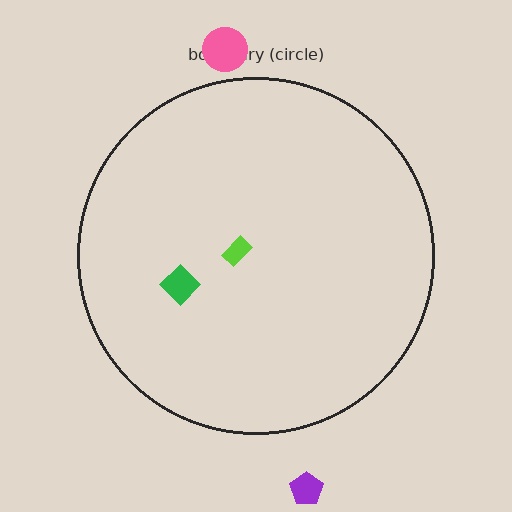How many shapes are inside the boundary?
2 inside, 2 outside.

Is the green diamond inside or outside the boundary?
Inside.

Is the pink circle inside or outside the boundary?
Outside.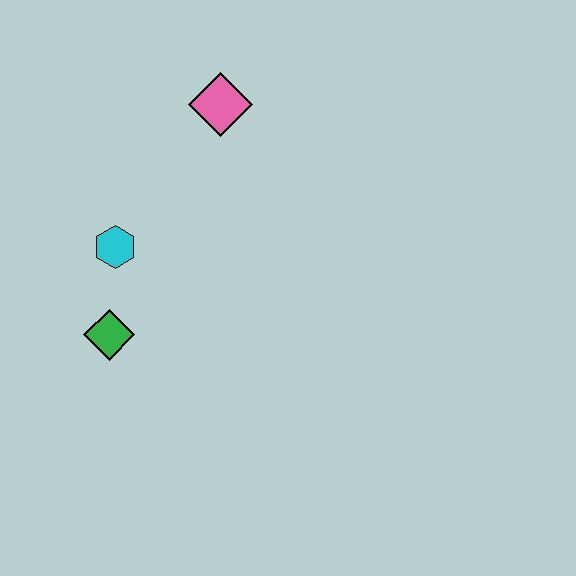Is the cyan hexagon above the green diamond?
Yes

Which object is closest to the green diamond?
The cyan hexagon is closest to the green diamond.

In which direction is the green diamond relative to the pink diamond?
The green diamond is below the pink diamond.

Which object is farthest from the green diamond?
The pink diamond is farthest from the green diamond.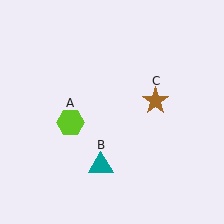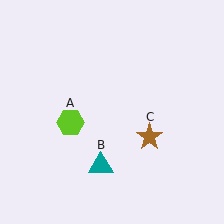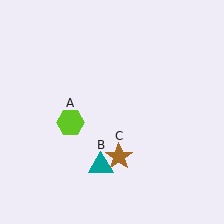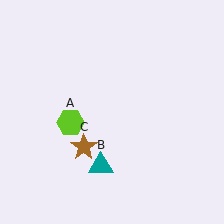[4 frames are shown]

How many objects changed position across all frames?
1 object changed position: brown star (object C).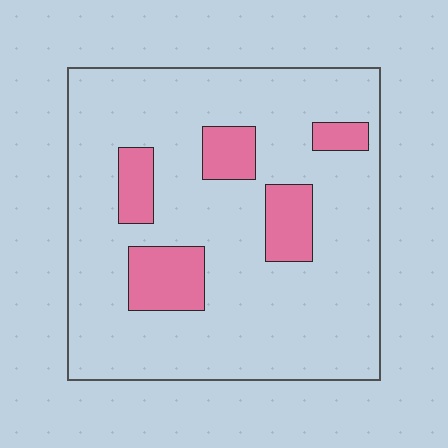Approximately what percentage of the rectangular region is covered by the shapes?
Approximately 15%.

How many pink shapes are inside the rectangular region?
5.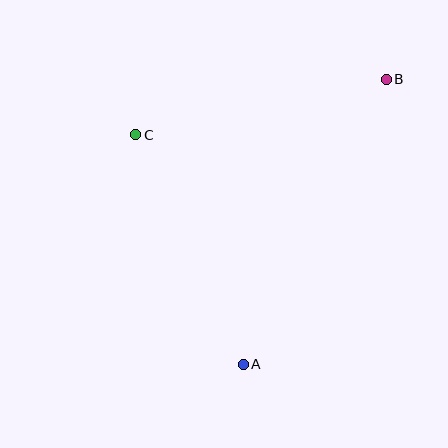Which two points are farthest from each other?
Points A and B are farthest from each other.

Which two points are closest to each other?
Points A and C are closest to each other.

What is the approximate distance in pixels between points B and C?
The distance between B and C is approximately 257 pixels.